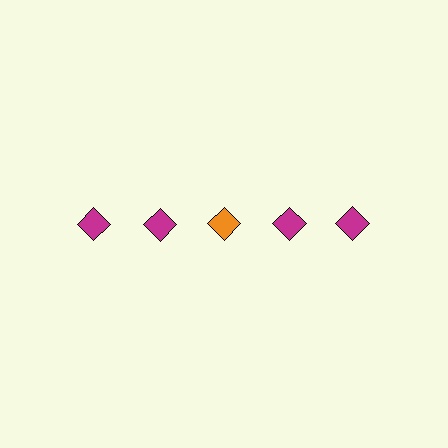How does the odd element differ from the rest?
It has a different color: orange instead of magenta.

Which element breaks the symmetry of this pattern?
The orange diamond in the top row, center column breaks the symmetry. All other shapes are magenta diamonds.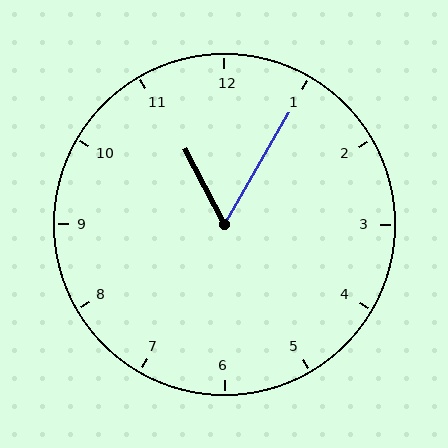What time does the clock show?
11:05.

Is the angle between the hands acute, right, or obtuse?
It is acute.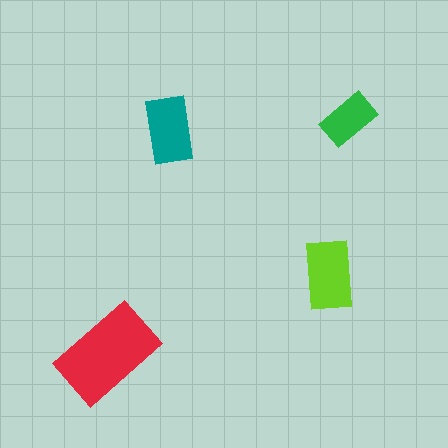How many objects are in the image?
There are 4 objects in the image.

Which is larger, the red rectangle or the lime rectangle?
The red one.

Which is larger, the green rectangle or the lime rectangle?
The lime one.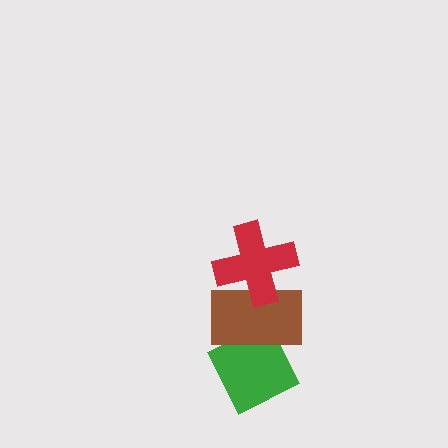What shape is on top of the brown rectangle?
The red cross is on top of the brown rectangle.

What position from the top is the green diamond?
The green diamond is 3rd from the top.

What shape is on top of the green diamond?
The brown rectangle is on top of the green diamond.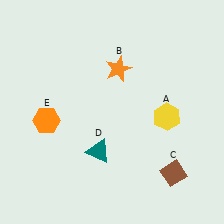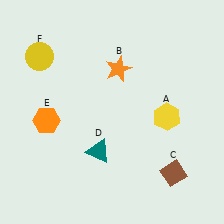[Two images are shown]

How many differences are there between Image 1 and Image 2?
There is 1 difference between the two images.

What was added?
A yellow circle (F) was added in Image 2.